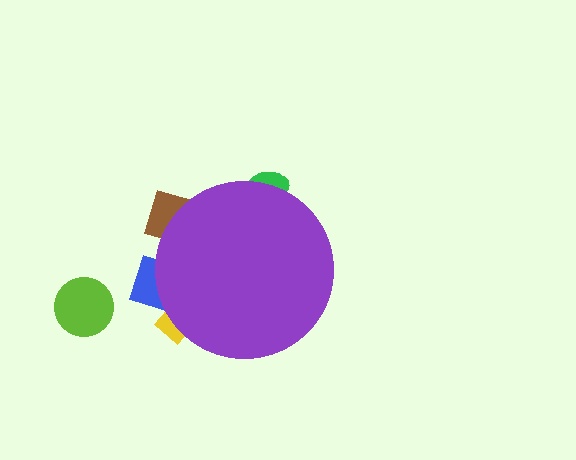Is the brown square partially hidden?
Yes, the brown square is partially hidden behind the purple circle.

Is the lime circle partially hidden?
No, the lime circle is fully visible.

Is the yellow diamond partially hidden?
Yes, the yellow diamond is partially hidden behind the purple circle.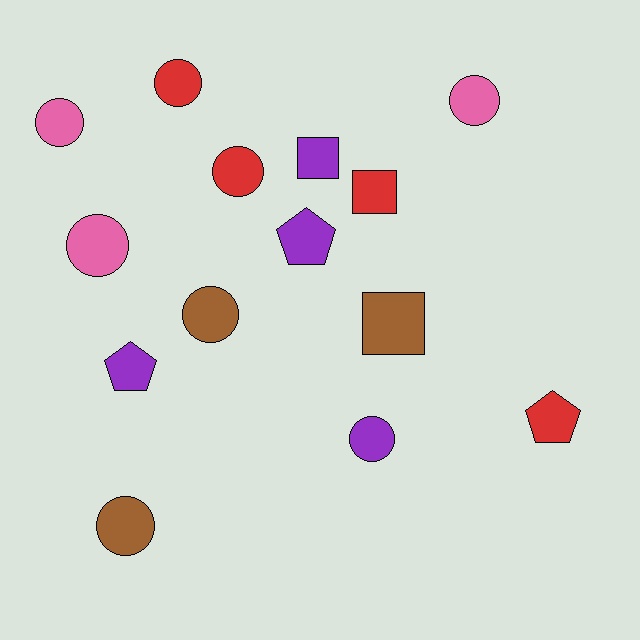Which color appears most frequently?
Red, with 4 objects.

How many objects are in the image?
There are 14 objects.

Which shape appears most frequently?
Circle, with 8 objects.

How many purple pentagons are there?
There are 2 purple pentagons.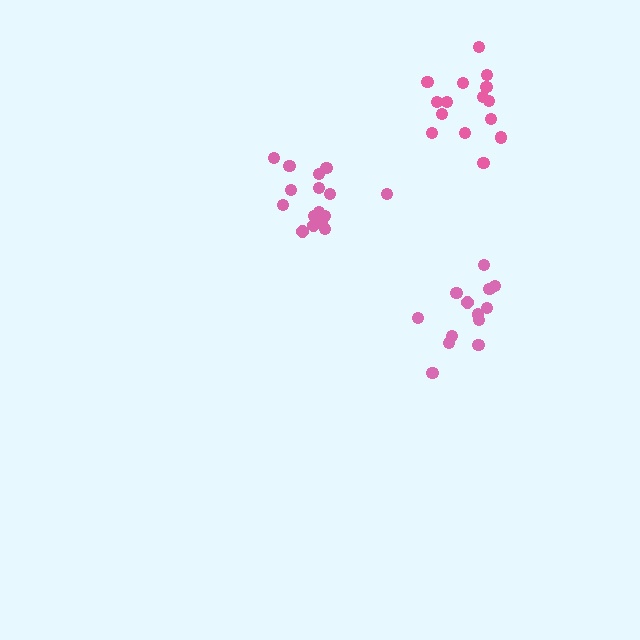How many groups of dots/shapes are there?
There are 3 groups.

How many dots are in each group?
Group 1: 17 dots, Group 2: 15 dots, Group 3: 13 dots (45 total).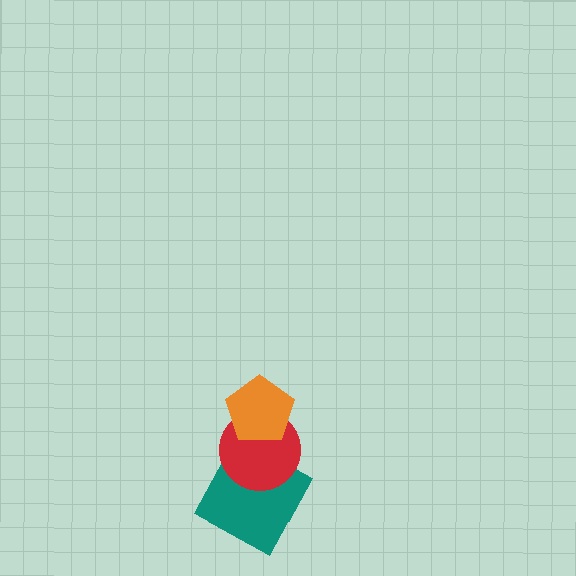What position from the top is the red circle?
The red circle is 2nd from the top.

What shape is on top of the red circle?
The orange pentagon is on top of the red circle.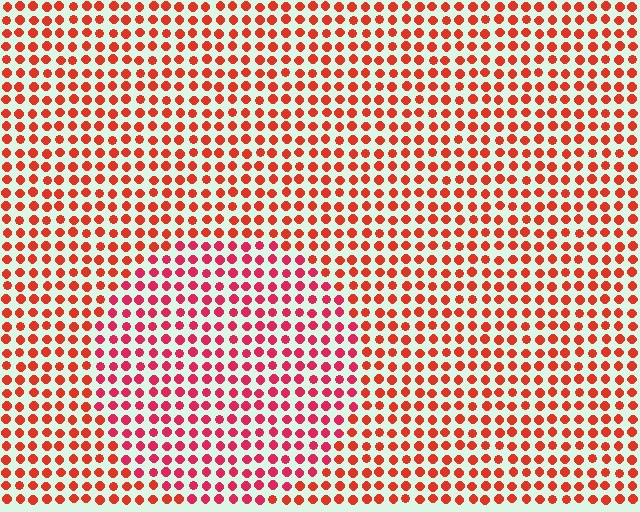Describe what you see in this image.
The image is filled with small red elements in a uniform arrangement. A circle-shaped region is visible where the elements are tinted to a slightly different hue, forming a subtle color boundary.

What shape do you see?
I see a circle.